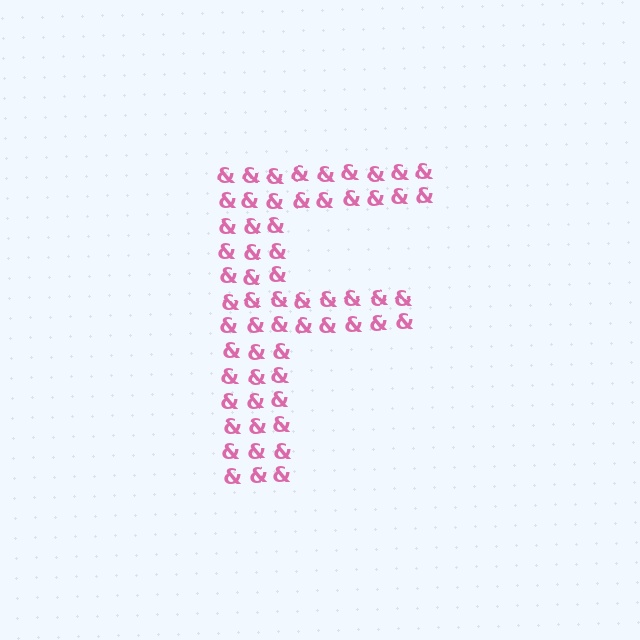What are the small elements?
The small elements are ampersands.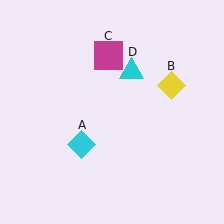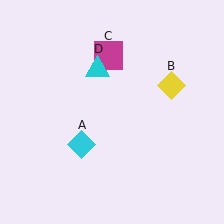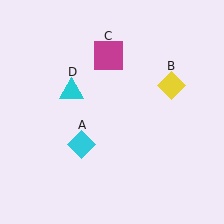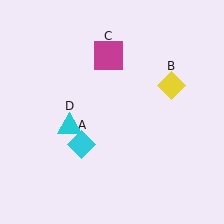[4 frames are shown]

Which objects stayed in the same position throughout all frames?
Cyan diamond (object A) and yellow diamond (object B) and magenta square (object C) remained stationary.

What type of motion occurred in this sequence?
The cyan triangle (object D) rotated counterclockwise around the center of the scene.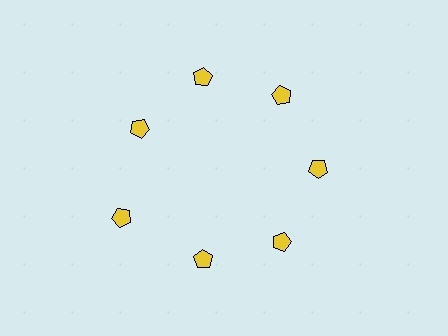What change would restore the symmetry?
The symmetry would be restored by moving it inward, back onto the ring so that all 7 pentagons sit at equal angles and equal distance from the center.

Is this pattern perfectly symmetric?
No. The 7 yellow pentagons are arranged in a ring, but one element near the 8 o'clock position is pushed outward from the center, breaking the 7-fold rotational symmetry.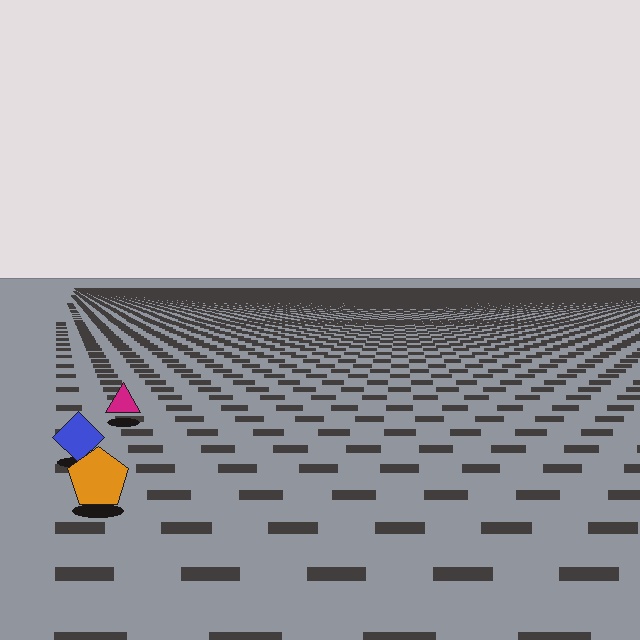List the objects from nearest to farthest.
From nearest to farthest: the orange pentagon, the blue diamond, the magenta triangle.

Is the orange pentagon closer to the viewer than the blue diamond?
Yes. The orange pentagon is closer — you can tell from the texture gradient: the ground texture is coarser near it.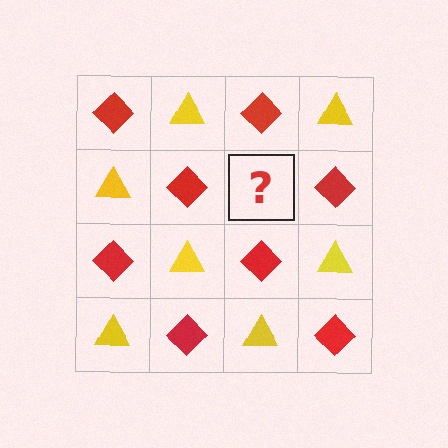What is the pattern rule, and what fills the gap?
The rule is that it alternates red diamond and yellow triangle in a checkerboard pattern. The gap should be filled with a yellow triangle.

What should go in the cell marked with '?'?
The missing cell should contain a yellow triangle.